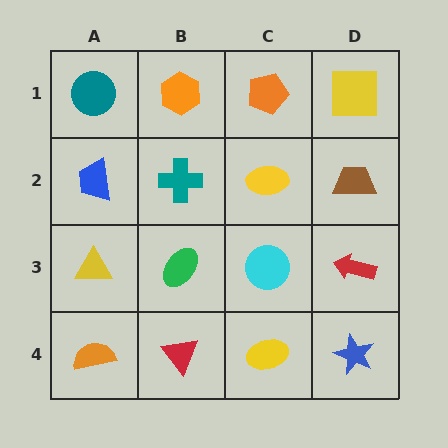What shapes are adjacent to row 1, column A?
A blue trapezoid (row 2, column A), an orange hexagon (row 1, column B).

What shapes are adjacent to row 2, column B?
An orange hexagon (row 1, column B), a green ellipse (row 3, column B), a blue trapezoid (row 2, column A), a yellow ellipse (row 2, column C).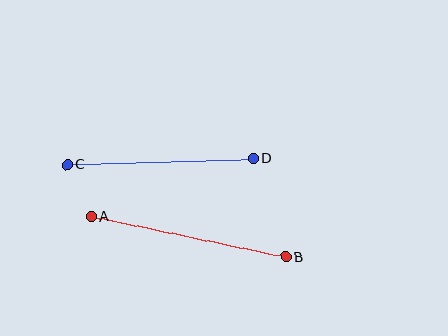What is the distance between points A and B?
The distance is approximately 199 pixels.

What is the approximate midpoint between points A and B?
The midpoint is at approximately (189, 237) pixels.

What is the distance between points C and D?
The distance is approximately 186 pixels.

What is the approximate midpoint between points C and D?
The midpoint is at approximately (160, 162) pixels.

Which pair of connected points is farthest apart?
Points A and B are farthest apart.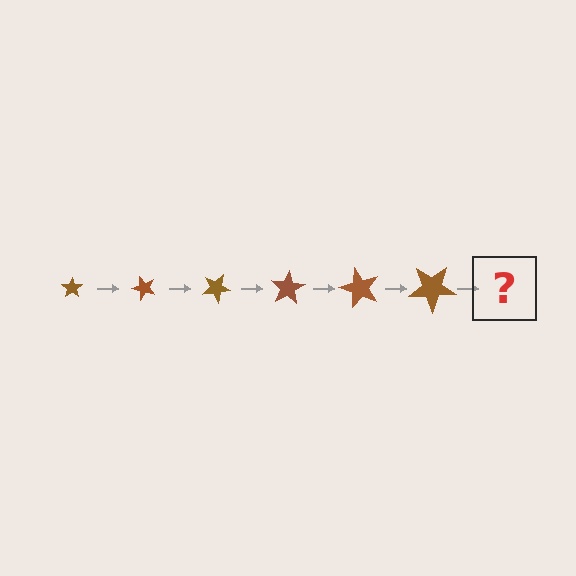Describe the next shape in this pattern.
It should be a star, larger than the previous one and rotated 300 degrees from the start.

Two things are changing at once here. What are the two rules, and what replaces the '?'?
The two rules are that the star grows larger each step and it rotates 50 degrees each step. The '?' should be a star, larger than the previous one and rotated 300 degrees from the start.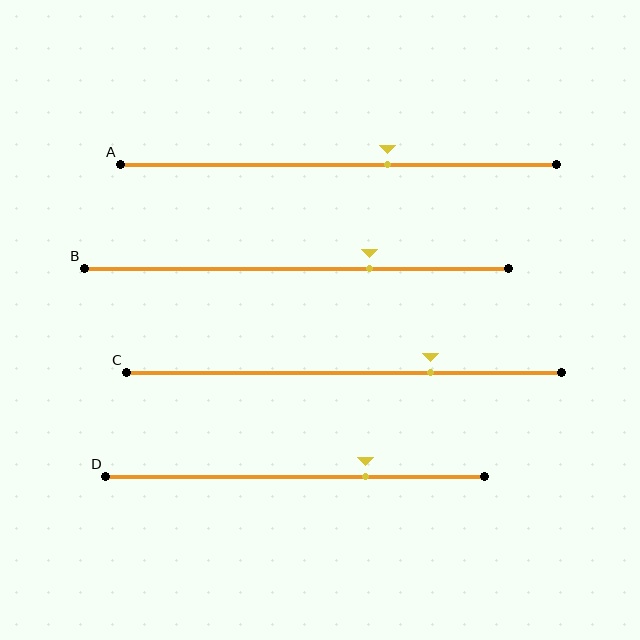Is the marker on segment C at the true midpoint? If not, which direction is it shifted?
No, the marker on segment C is shifted to the right by about 20% of the segment length.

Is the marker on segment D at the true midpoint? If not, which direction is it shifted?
No, the marker on segment D is shifted to the right by about 19% of the segment length.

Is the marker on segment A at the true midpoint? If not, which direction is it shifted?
No, the marker on segment A is shifted to the right by about 11% of the segment length.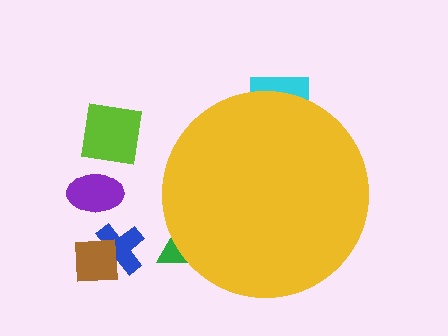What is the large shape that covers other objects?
A yellow circle.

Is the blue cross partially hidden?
No, the blue cross is fully visible.